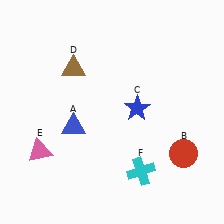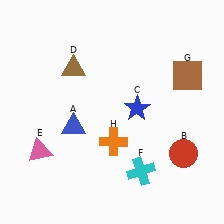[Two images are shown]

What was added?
A brown square (G), an orange cross (H) were added in Image 2.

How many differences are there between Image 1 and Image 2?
There are 2 differences between the two images.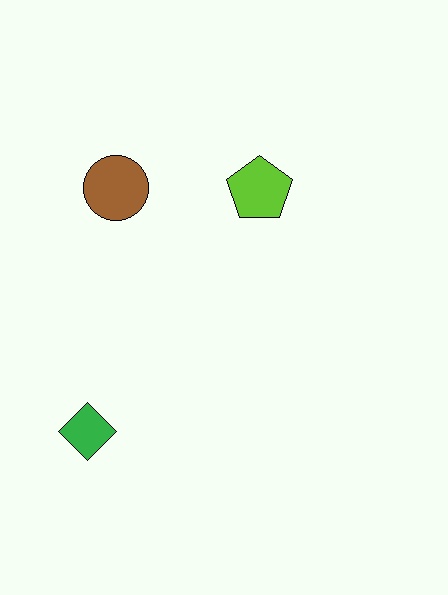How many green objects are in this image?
There is 1 green object.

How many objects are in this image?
There are 3 objects.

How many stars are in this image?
There are no stars.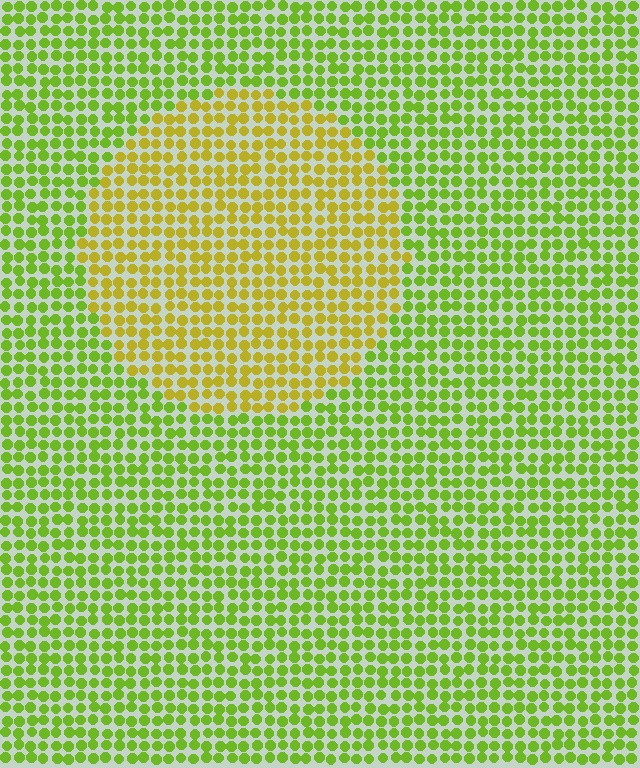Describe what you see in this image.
The image is filled with small lime elements in a uniform arrangement. A circle-shaped region is visible where the elements are tinted to a slightly different hue, forming a subtle color boundary.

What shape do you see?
I see a circle.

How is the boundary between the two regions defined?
The boundary is defined purely by a slight shift in hue (about 35 degrees). Spacing, size, and orientation are identical on both sides.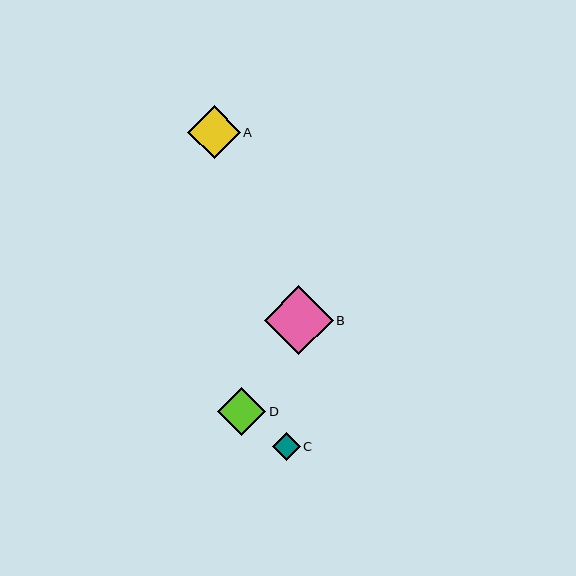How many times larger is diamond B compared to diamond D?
Diamond B is approximately 1.4 times the size of diamond D.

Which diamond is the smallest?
Diamond C is the smallest with a size of approximately 28 pixels.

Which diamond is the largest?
Diamond B is the largest with a size of approximately 69 pixels.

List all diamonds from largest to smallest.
From largest to smallest: B, A, D, C.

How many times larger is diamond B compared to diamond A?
Diamond B is approximately 1.3 times the size of diamond A.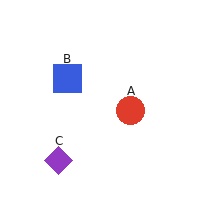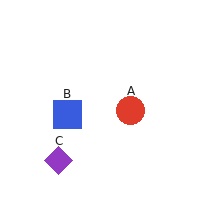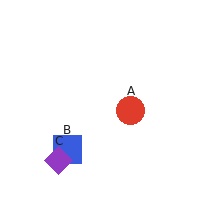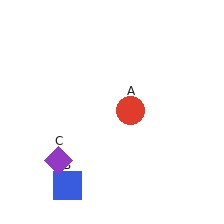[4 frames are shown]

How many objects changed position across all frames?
1 object changed position: blue square (object B).